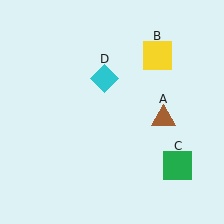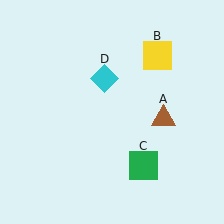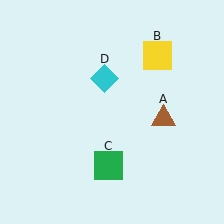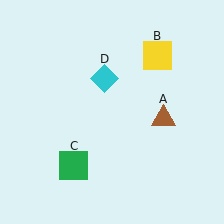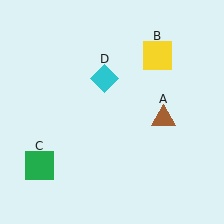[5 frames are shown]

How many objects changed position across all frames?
1 object changed position: green square (object C).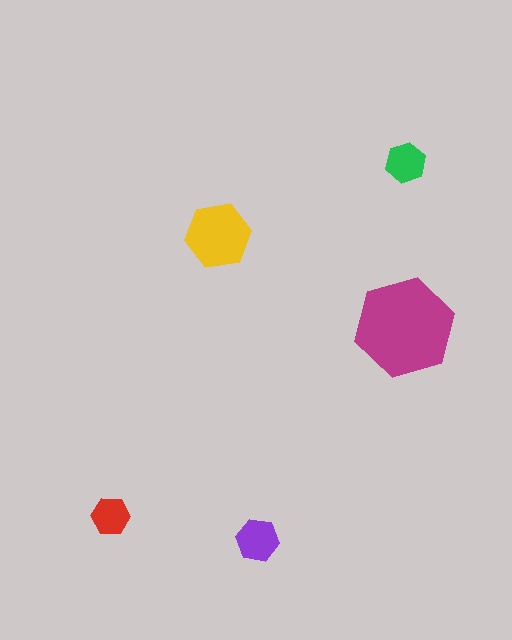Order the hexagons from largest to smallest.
the magenta one, the yellow one, the purple one, the green one, the red one.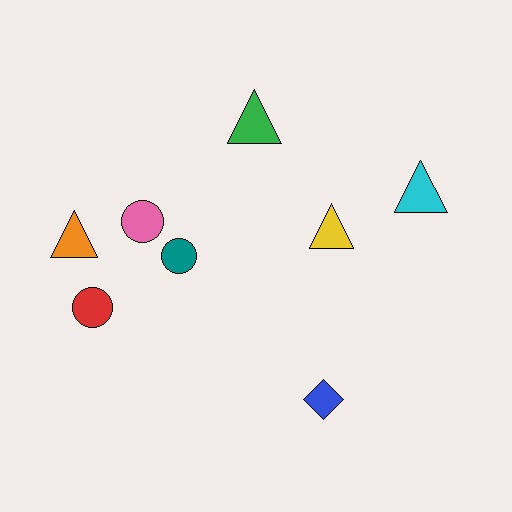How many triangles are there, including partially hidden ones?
There are 4 triangles.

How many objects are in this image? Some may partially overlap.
There are 8 objects.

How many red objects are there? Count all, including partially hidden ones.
There is 1 red object.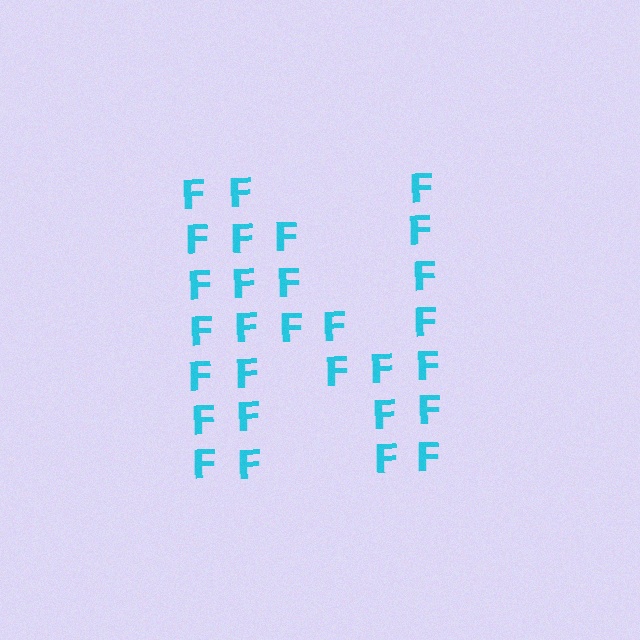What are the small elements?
The small elements are letter F's.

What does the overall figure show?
The overall figure shows the letter N.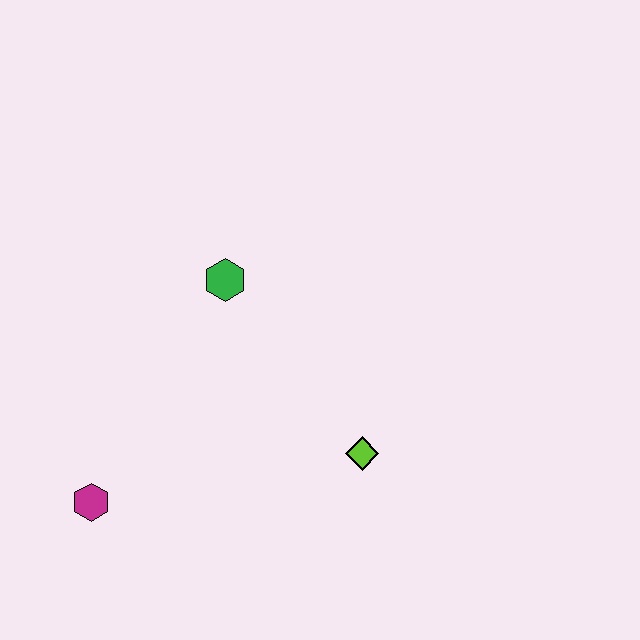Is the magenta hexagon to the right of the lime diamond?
No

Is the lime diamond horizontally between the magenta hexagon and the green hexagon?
No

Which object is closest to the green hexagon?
The lime diamond is closest to the green hexagon.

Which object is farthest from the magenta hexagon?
The lime diamond is farthest from the magenta hexagon.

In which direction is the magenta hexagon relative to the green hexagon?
The magenta hexagon is below the green hexagon.